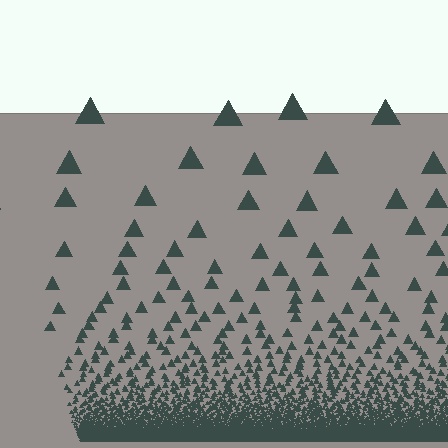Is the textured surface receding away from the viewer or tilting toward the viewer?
The surface appears to tilt toward the viewer. Texture elements get larger and sparser toward the top.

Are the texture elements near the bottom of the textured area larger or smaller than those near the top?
Smaller. The gradient is inverted — elements near the bottom are smaller and denser.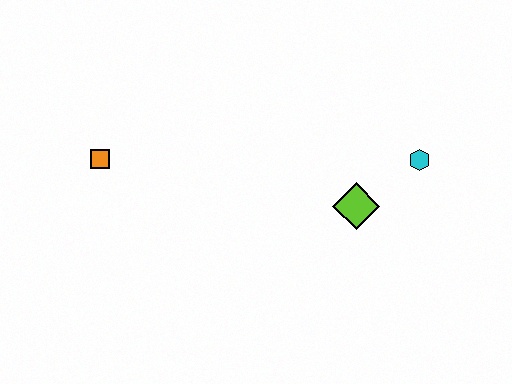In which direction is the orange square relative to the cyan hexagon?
The orange square is to the left of the cyan hexagon.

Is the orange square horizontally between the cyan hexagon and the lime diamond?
No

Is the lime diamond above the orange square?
No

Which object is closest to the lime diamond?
The cyan hexagon is closest to the lime diamond.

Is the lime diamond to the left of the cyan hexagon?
Yes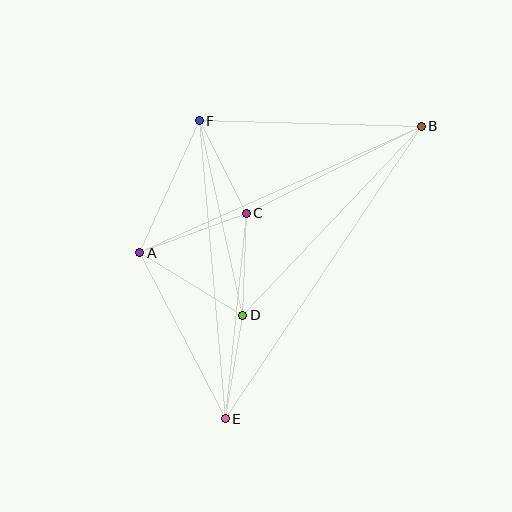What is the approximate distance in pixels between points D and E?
The distance between D and E is approximately 105 pixels.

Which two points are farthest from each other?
Points B and E are farthest from each other.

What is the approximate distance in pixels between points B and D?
The distance between B and D is approximately 260 pixels.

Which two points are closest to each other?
Points C and D are closest to each other.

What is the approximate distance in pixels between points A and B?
The distance between A and B is approximately 309 pixels.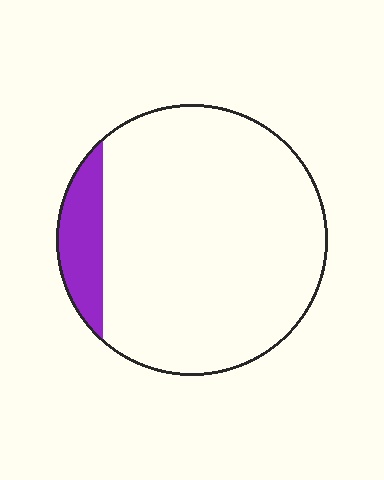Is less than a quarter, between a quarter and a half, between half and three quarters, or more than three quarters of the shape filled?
Less than a quarter.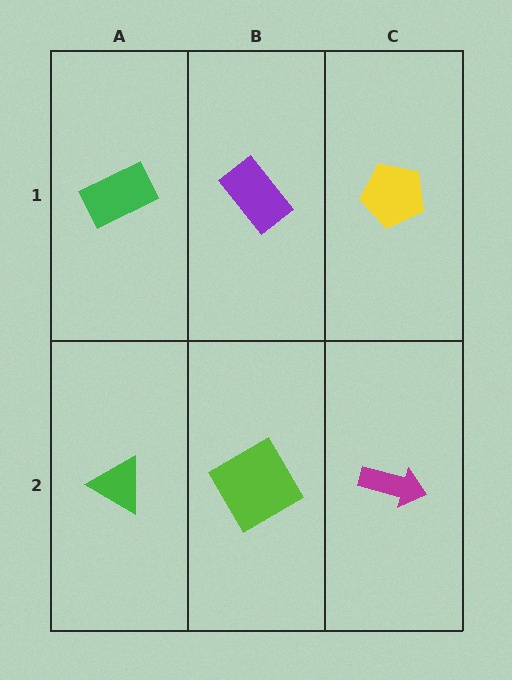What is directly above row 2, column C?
A yellow pentagon.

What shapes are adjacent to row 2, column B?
A purple rectangle (row 1, column B), a green triangle (row 2, column A), a magenta arrow (row 2, column C).